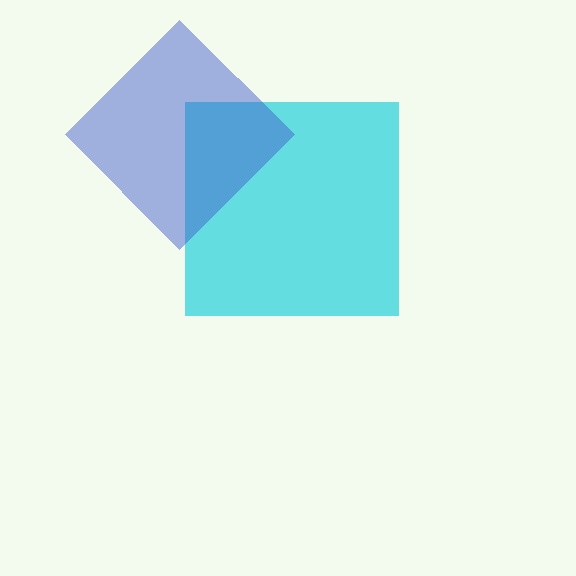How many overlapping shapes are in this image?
There are 2 overlapping shapes in the image.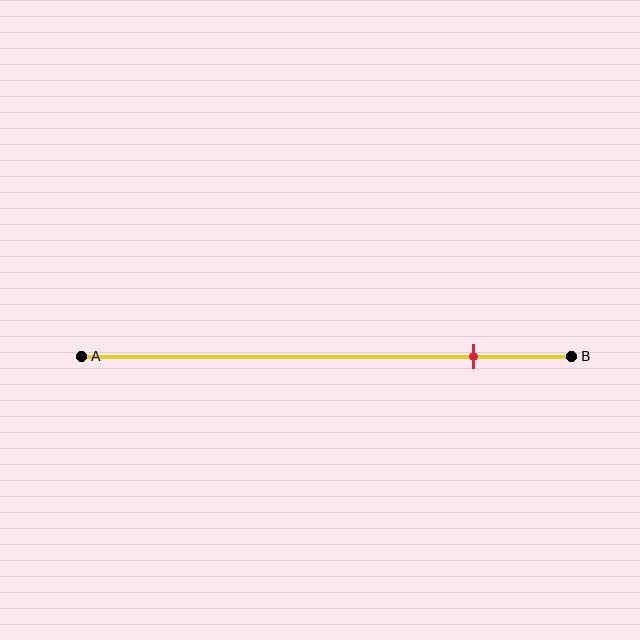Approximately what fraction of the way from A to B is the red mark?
The red mark is approximately 80% of the way from A to B.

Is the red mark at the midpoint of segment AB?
No, the mark is at about 80% from A, not at the 50% midpoint.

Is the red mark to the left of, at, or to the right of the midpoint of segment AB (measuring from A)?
The red mark is to the right of the midpoint of segment AB.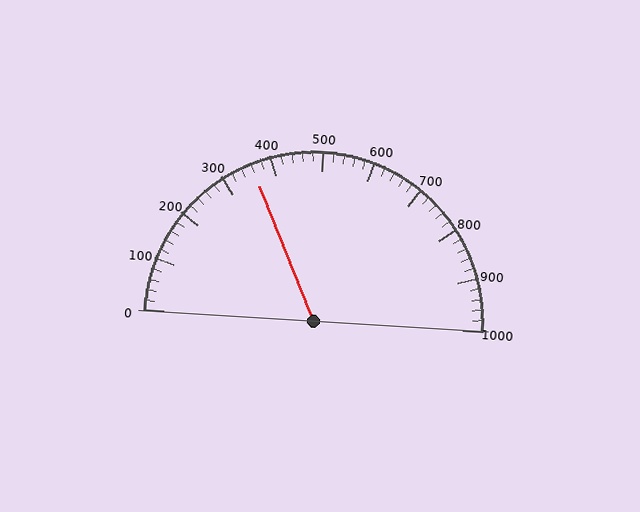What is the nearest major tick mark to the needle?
The nearest major tick mark is 400.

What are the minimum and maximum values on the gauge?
The gauge ranges from 0 to 1000.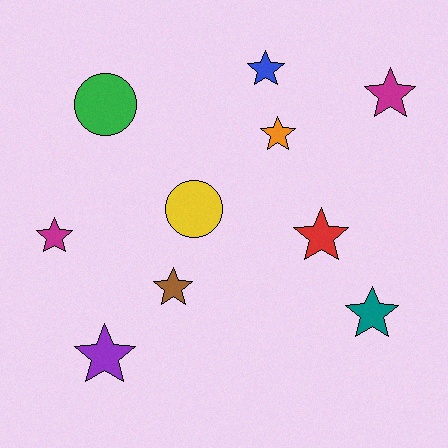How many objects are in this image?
There are 10 objects.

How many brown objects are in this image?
There is 1 brown object.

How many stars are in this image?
There are 8 stars.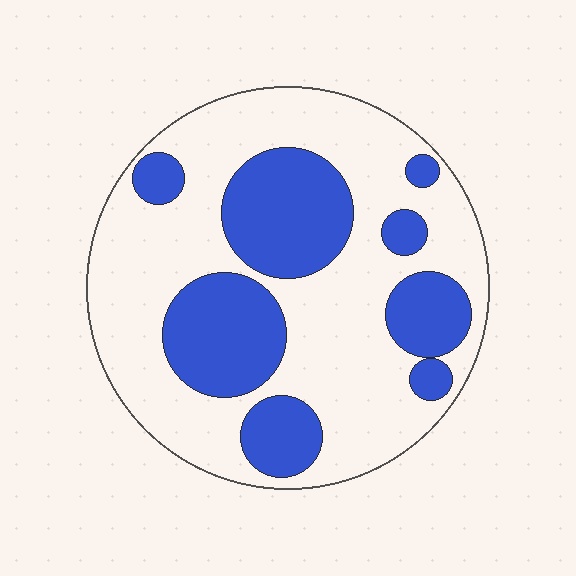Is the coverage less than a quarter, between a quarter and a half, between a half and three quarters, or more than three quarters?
Between a quarter and a half.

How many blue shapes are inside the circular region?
8.